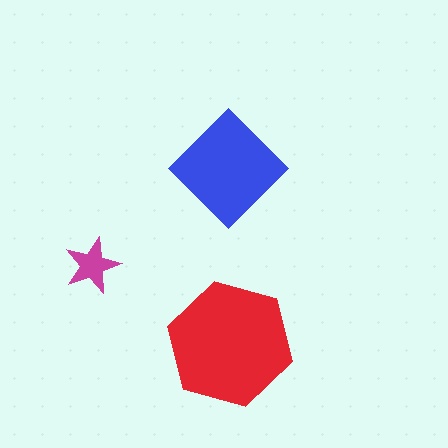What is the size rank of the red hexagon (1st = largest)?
1st.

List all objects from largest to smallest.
The red hexagon, the blue diamond, the magenta star.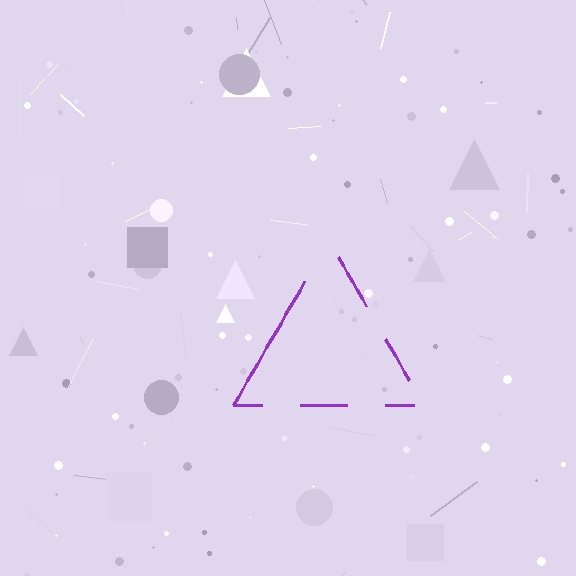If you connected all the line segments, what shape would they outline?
They would outline a triangle.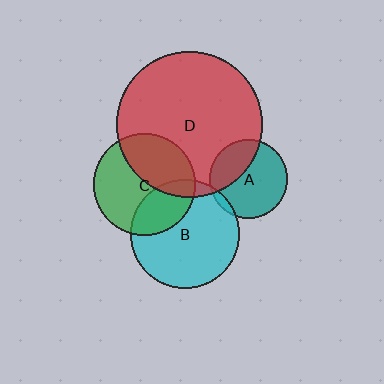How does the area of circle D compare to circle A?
Approximately 3.4 times.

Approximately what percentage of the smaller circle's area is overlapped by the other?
Approximately 30%.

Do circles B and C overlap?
Yes.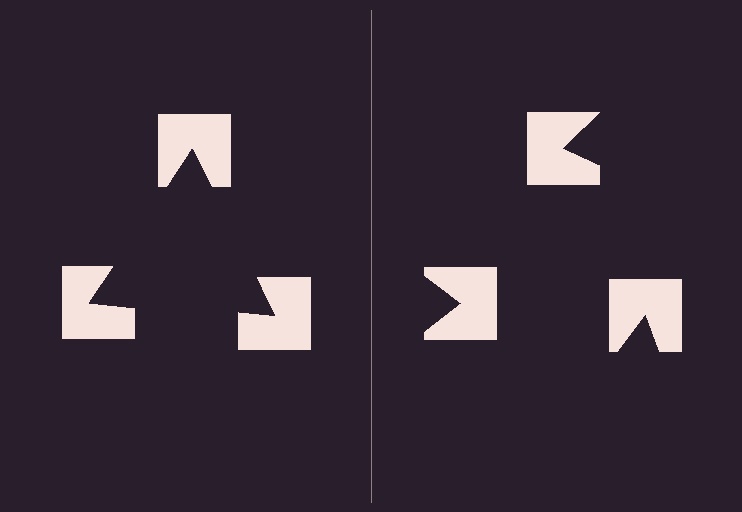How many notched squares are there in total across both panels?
6 — 3 on each side.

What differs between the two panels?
The notched squares are positioned identically on both sides; only the wedge orientations differ. On the left they align to a triangle; on the right they are misaligned.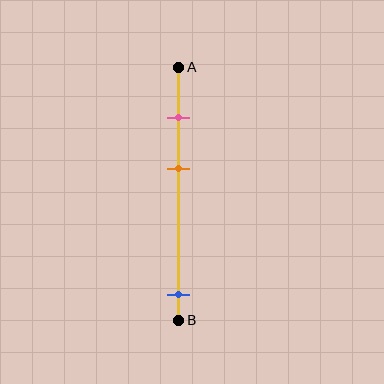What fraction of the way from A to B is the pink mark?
The pink mark is approximately 20% (0.2) of the way from A to B.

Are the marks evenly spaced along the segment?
No, the marks are not evenly spaced.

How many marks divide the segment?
There are 3 marks dividing the segment.